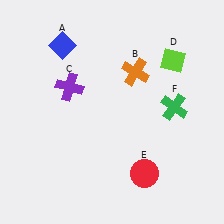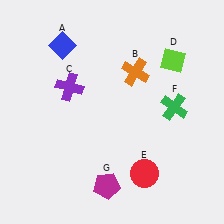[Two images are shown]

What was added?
A magenta pentagon (G) was added in Image 2.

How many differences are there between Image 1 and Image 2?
There is 1 difference between the two images.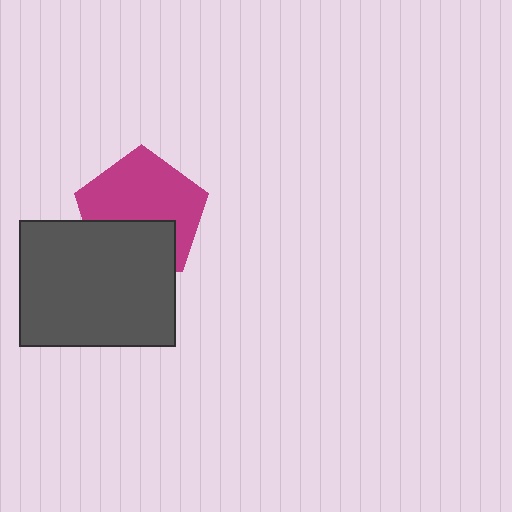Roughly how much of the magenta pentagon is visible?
About half of it is visible (roughly 63%).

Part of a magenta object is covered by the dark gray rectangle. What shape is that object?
It is a pentagon.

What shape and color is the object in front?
The object in front is a dark gray rectangle.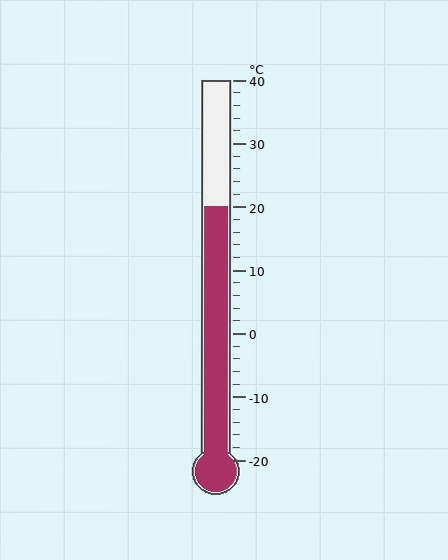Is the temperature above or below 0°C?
The temperature is above 0°C.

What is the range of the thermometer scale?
The thermometer scale ranges from -20°C to 40°C.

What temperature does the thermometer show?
The thermometer shows approximately 20°C.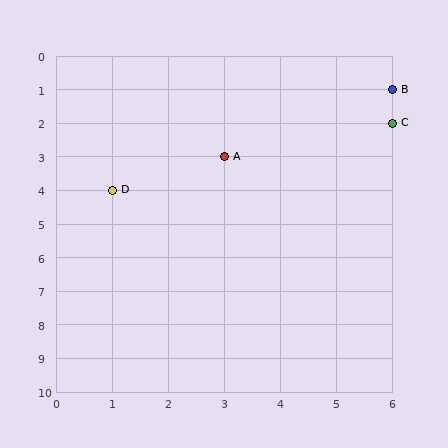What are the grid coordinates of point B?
Point B is at grid coordinates (6, 1).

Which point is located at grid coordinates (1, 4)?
Point D is at (1, 4).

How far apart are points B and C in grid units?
Points B and C are 1 row apart.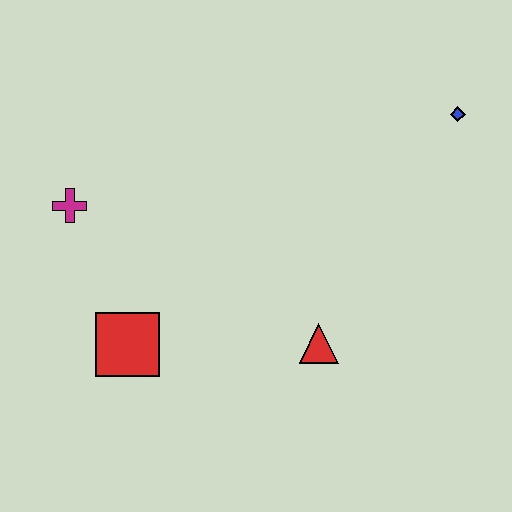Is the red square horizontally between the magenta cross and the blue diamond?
Yes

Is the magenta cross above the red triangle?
Yes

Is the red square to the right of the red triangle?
No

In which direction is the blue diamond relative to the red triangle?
The blue diamond is above the red triangle.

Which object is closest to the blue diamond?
The red triangle is closest to the blue diamond.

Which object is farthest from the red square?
The blue diamond is farthest from the red square.